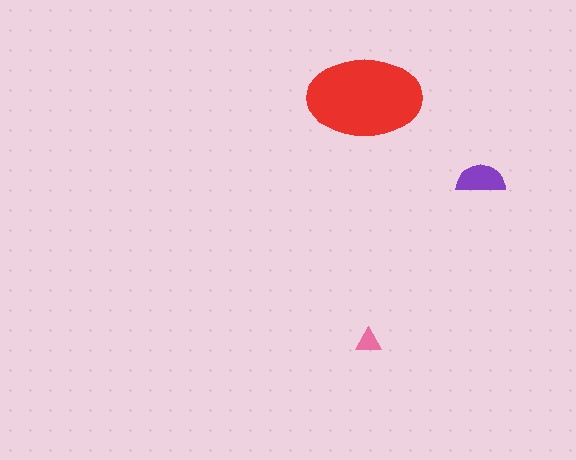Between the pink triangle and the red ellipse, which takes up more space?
The red ellipse.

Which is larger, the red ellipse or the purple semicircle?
The red ellipse.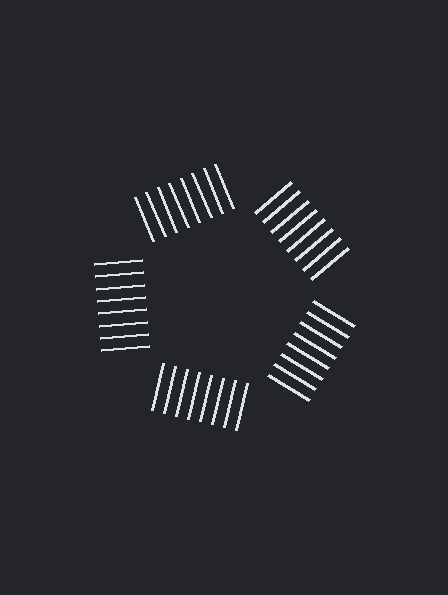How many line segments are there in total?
40 — 8 along each of the 5 edges.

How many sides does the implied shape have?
5 sides — the line-ends trace a pentagon.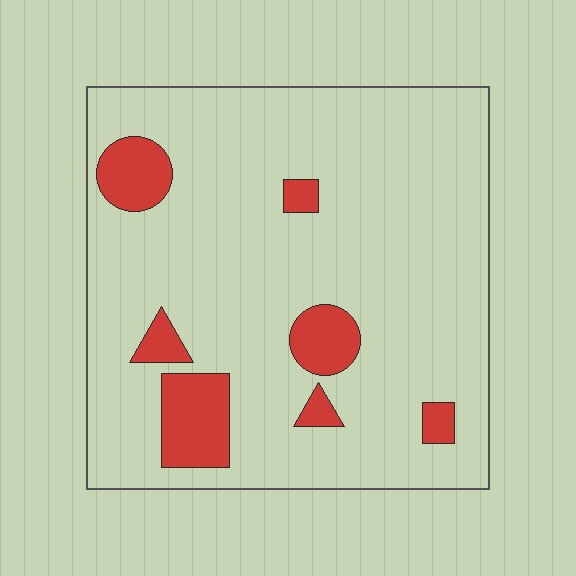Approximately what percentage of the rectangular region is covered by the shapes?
Approximately 15%.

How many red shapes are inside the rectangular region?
7.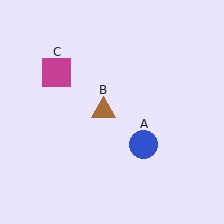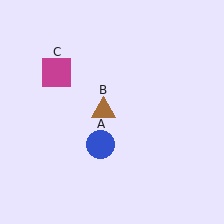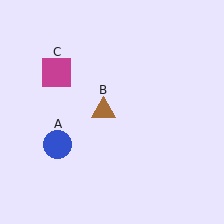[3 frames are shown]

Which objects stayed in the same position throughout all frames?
Brown triangle (object B) and magenta square (object C) remained stationary.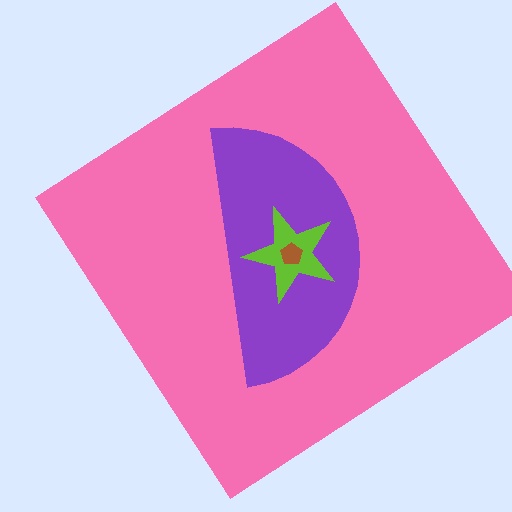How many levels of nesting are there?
4.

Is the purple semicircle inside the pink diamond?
Yes.